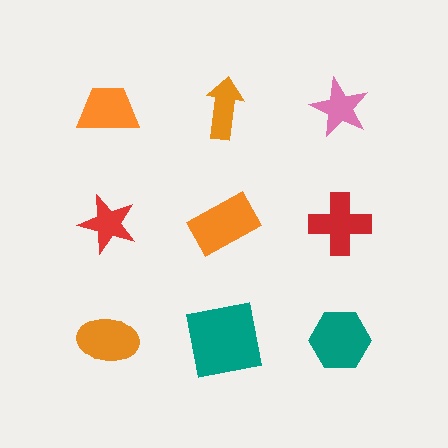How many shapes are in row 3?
3 shapes.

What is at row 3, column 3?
A teal hexagon.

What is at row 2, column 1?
A red star.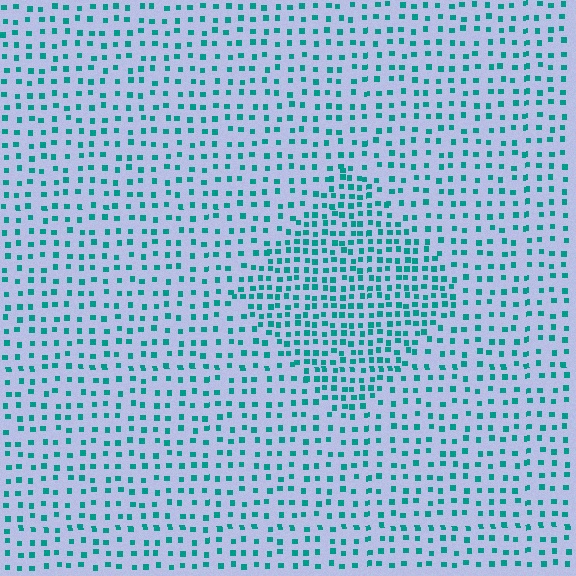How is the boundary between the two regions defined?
The boundary is defined by a change in element density (approximately 1.8x ratio). All elements are the same color, size, and shape.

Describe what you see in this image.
The image contains small teal elements arranged at two different densities. A diamond-shaped region is visible where the elements are more densely packed than the surrounding area.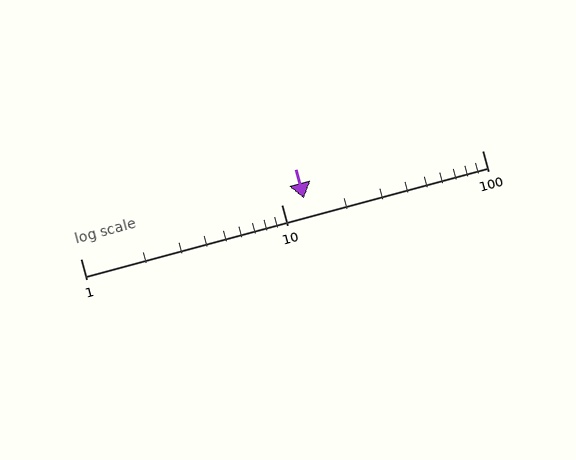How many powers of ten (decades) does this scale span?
The scale spans 2 decades, from 1 to 100.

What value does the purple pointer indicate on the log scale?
The pointer indicates approximately 13.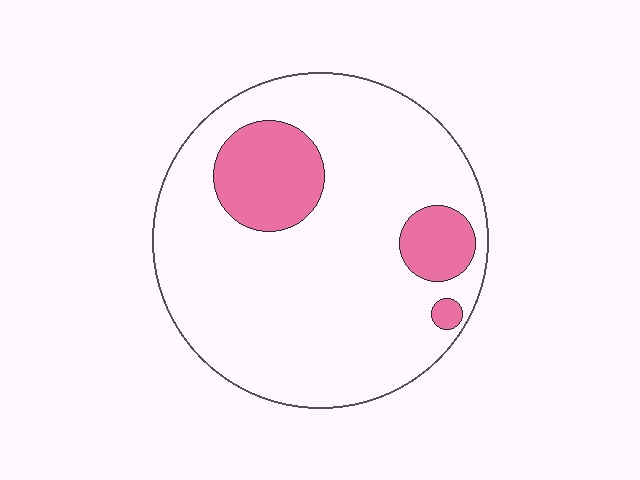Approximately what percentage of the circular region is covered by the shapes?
Approximately 15%.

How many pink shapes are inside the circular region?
3.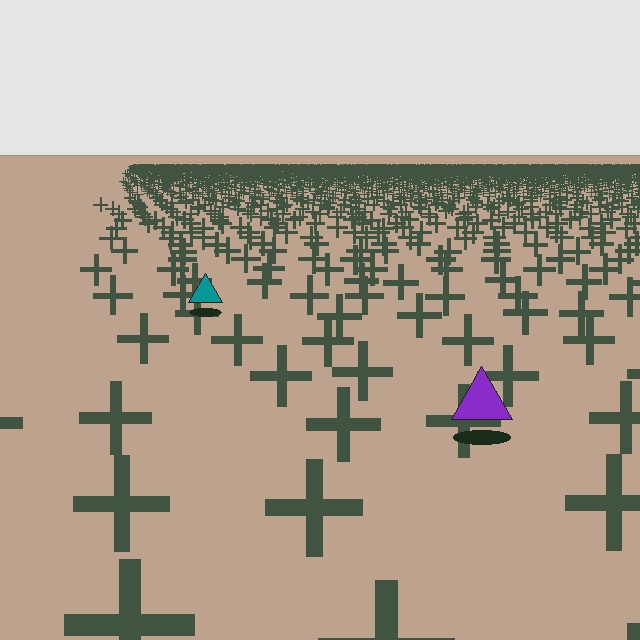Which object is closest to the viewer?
The purple triangle is closest. The texture marks near it are larger and more spread out.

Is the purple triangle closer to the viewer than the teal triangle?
Yes. The purple triangle is closer — you can tell from the texture gradient: the ground texture is coarser near it.